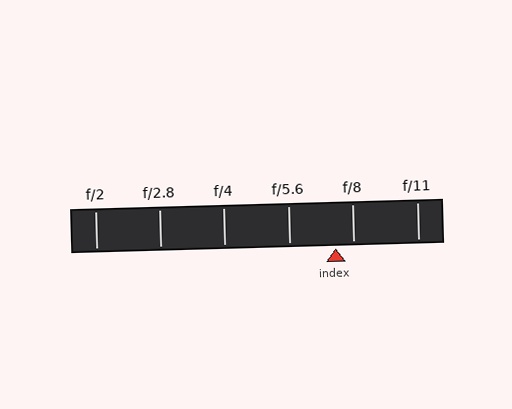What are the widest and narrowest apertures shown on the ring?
The widest aperture shown is f/2 and the narrowest is f/11.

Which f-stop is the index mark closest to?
The index mark is closest to f/8.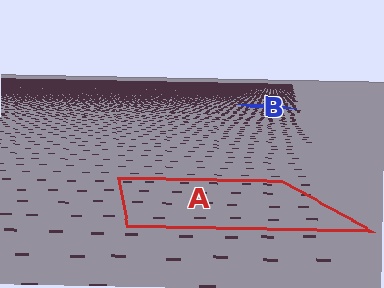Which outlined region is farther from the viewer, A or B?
Region B is farther from the viewer — the texture elements inside it appear smaller and more densely packed.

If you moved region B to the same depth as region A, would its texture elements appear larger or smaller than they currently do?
They would appear larger. At a closer depth, the same texture elements are projected at a bigger on-screen size.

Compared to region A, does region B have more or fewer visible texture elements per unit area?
Region B has more texture elements per unit area — they are packed more densely because it is farther away.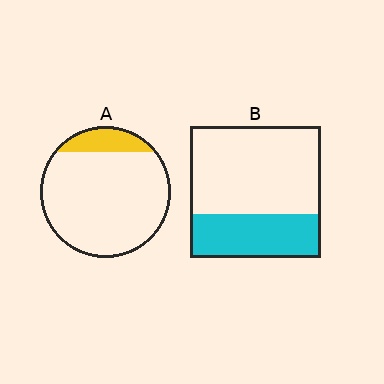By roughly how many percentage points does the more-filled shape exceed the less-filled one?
By roughly 20 percentage points (B over A).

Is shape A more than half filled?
No.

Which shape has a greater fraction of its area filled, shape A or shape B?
Shape B.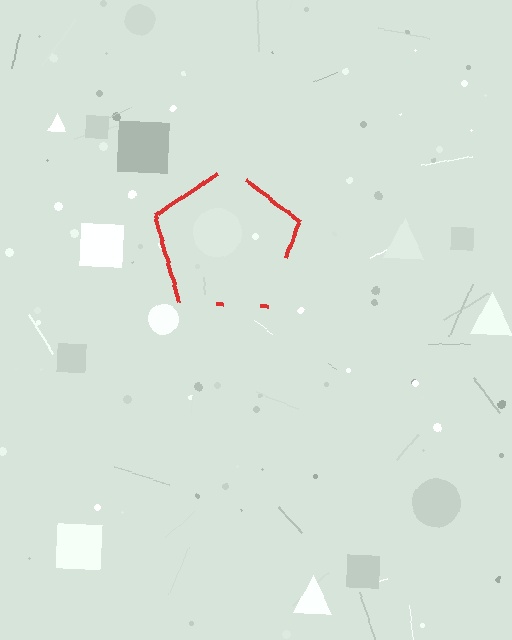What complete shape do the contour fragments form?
The contour fragments form a pentagon.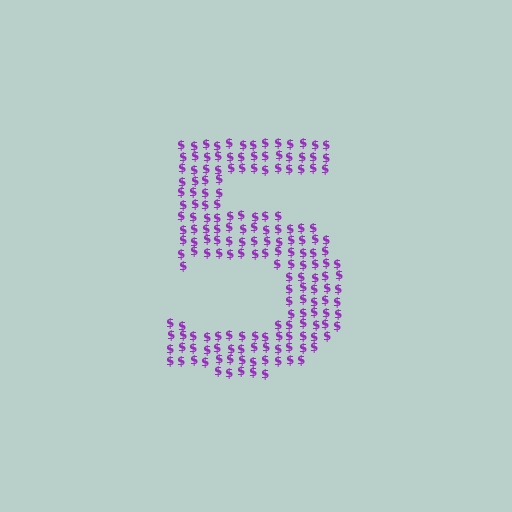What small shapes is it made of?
It is made of small dollar signs.